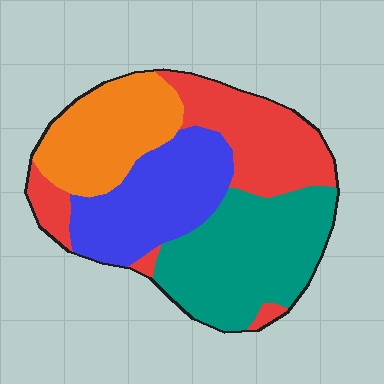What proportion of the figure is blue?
Blue takes up about one quarter (1/4) of the figure.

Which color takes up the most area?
Teal, at roughly 30%.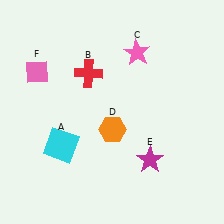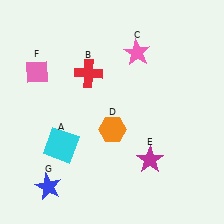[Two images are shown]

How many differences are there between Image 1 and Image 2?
There is 1 difference between the two images.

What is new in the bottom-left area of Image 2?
A blue star (G) was added in the bottom-left area of Image 2.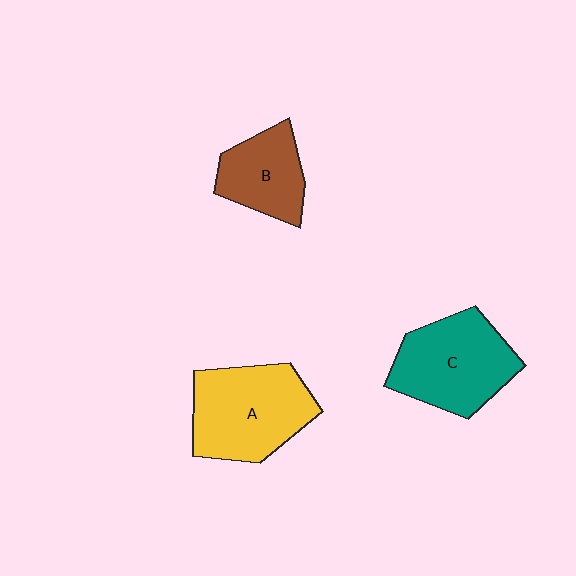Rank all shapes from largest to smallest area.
From largest to smallest: A (yellow), C (teal), B (brown).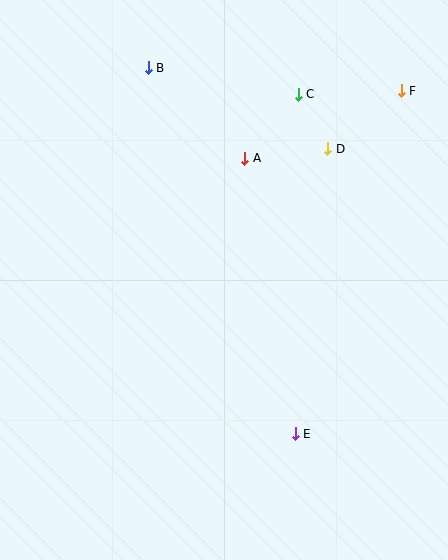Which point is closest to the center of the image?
Point A at (245, 158) is closest to the center.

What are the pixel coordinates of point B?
Point B is at (148, 68).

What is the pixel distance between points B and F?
The distance between B and F is 254 pixels.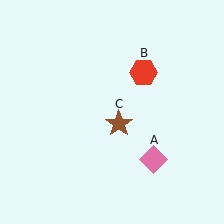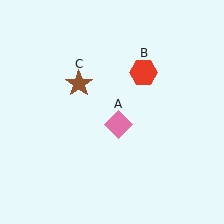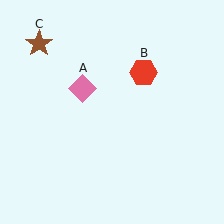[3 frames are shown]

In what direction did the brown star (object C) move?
The brown star (object C) moved up and to the left.